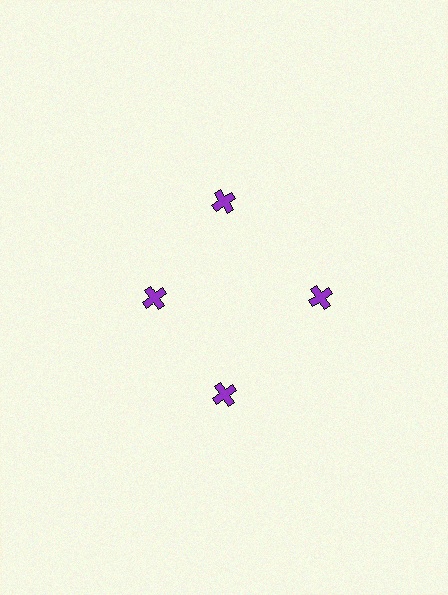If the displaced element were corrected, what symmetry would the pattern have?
It would have 4-fold rotational symmetry — the pattern would map onto itself every 90 degrees.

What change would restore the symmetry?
The symmetry would be restored by moving it outward, back onto the ring so that all 4 crosses sit at equal angles and equal distance from the center.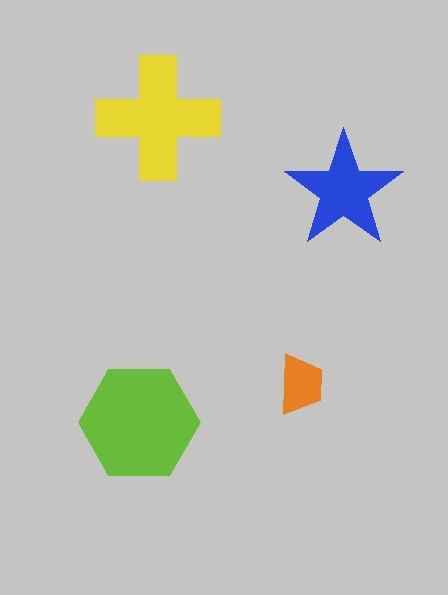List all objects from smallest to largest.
The orange trapezoid, the blue star, the yellow cross, the lime hexagon.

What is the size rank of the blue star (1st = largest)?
3rd.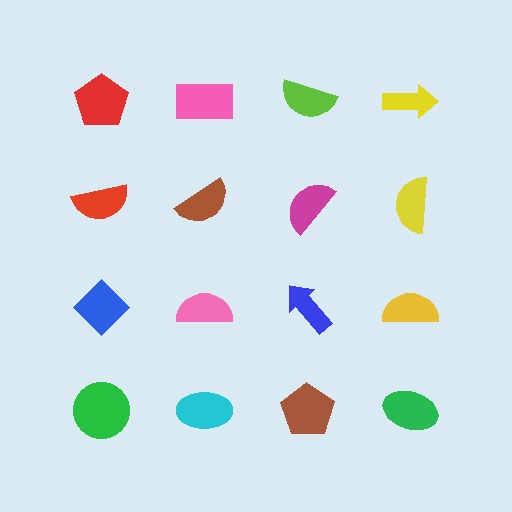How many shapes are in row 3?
4 shapes.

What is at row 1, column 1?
A red pentagon.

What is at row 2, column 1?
A red semicircle.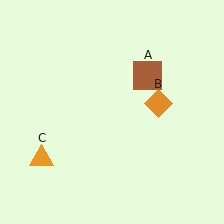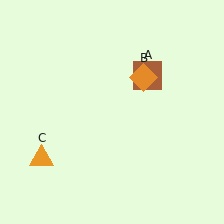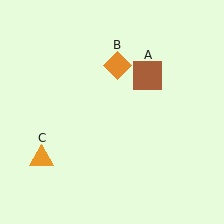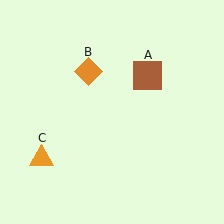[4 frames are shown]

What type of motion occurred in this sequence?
The orange diamond (object B) rotated counterclockwise around the center of the scene.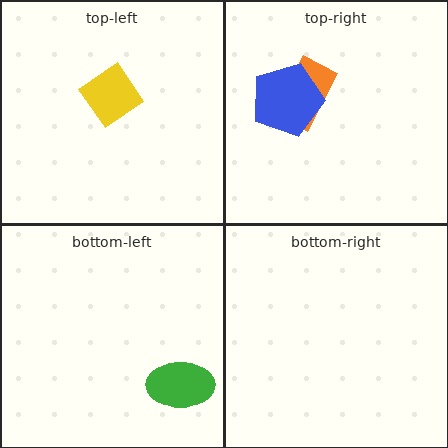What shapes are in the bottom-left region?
The green ellipse.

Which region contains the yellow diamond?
The top-left region.